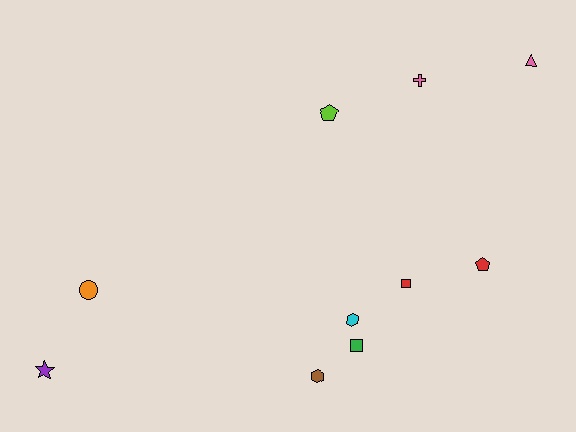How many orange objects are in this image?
There is 1 orange object.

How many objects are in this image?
There are 10 objects.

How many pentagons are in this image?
There are 2 pentagons.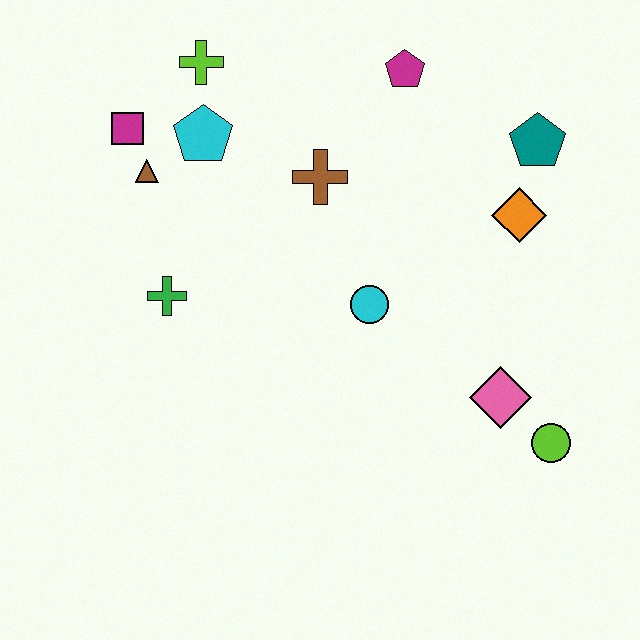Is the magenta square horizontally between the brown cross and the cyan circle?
No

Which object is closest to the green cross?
The brown triangle is closest to the green cross.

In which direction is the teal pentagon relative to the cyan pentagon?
The teal pentagon is to the right of the cyan pentagon.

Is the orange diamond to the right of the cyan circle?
Yes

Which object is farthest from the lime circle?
The magenta square is farthest from the lime circle.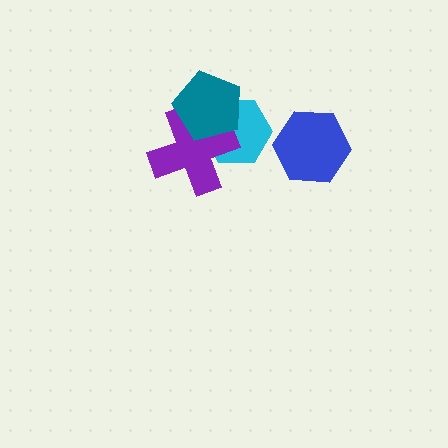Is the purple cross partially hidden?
Yes, it is partially covered by another shape.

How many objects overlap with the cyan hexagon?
2 objects overlap with the cyan hexagon.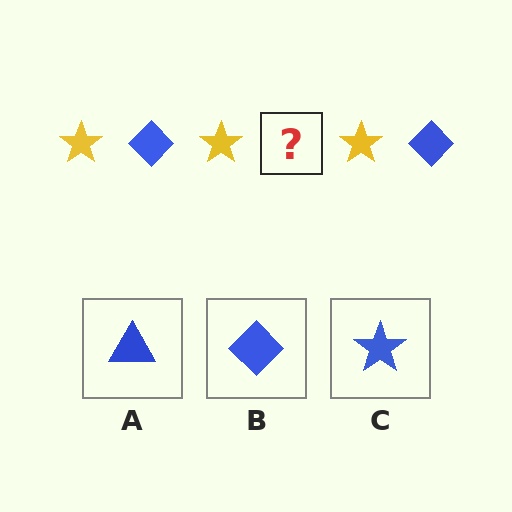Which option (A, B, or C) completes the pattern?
B.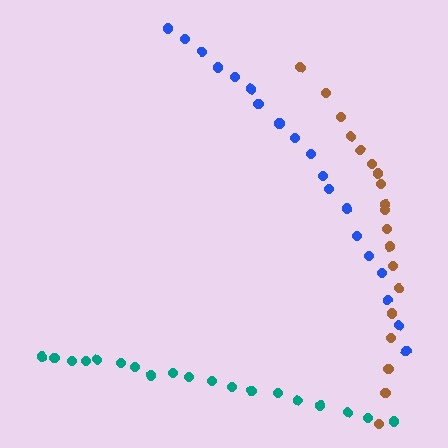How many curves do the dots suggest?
There are 3 distinct paths.